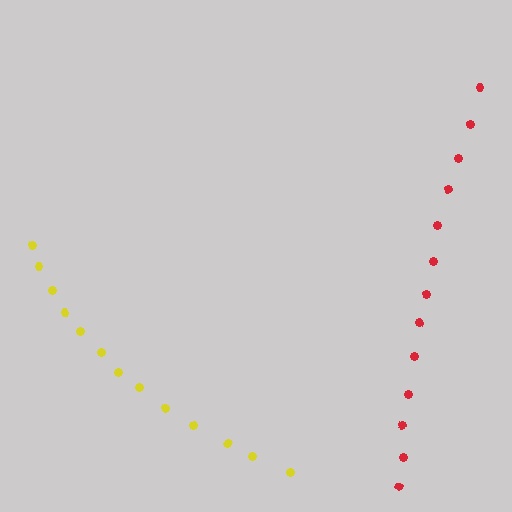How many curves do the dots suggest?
There are 2 distinct paths.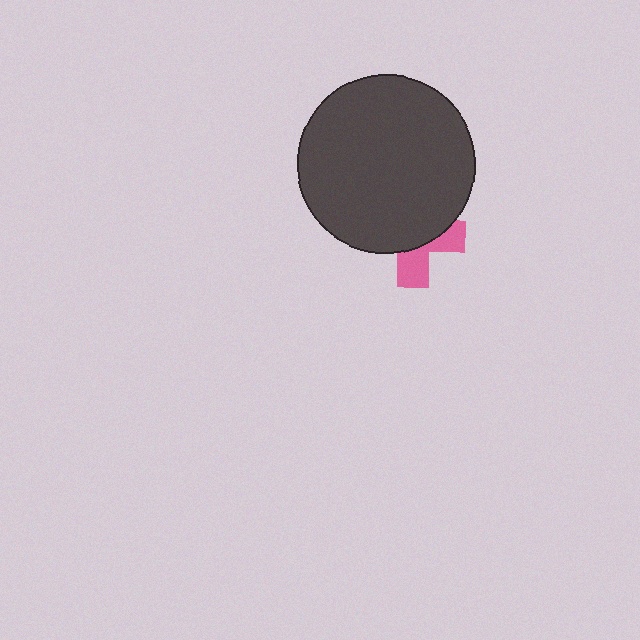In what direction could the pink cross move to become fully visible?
The pink cross could move down. That would shift it out from behind the dark gray circle entirely.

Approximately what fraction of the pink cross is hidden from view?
Roughly 65% of the pink cross is hidden behind the dark gray circle.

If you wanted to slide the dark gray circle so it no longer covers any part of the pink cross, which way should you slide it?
Slide it up — that is the most direct way to separate the two shapes.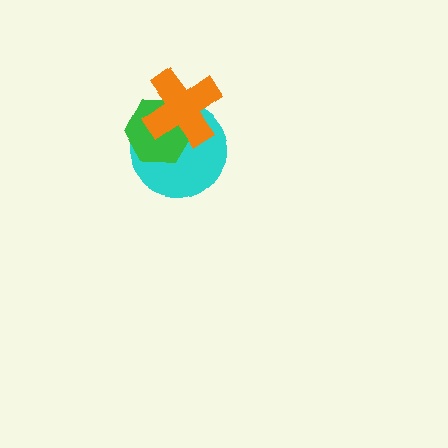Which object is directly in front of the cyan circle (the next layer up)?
The green hexagon is directly in front of the cyan circle.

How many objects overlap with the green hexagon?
2 objects overlap with the green hexagon.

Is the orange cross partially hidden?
No, no other shape covers it.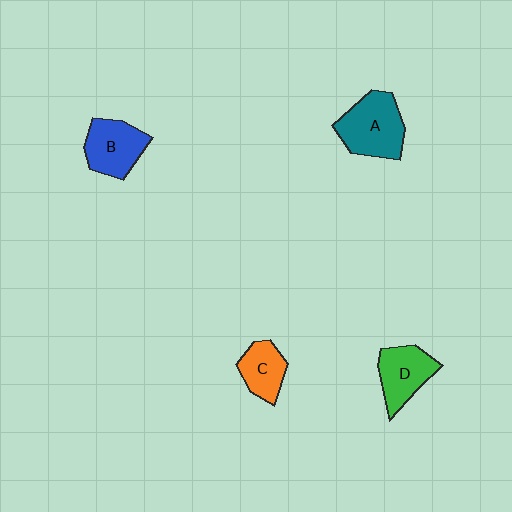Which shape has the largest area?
Shape A (teal).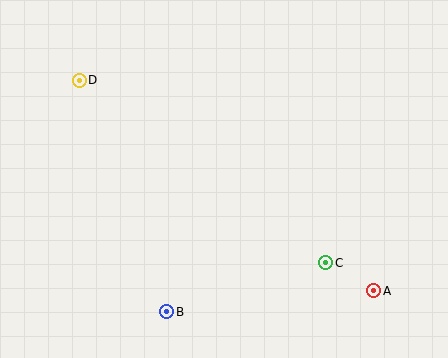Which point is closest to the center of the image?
Point C at (326, 263) is closest to the center.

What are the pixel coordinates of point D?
Point D is at (79, 80).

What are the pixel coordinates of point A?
Point A is at (374, 291).